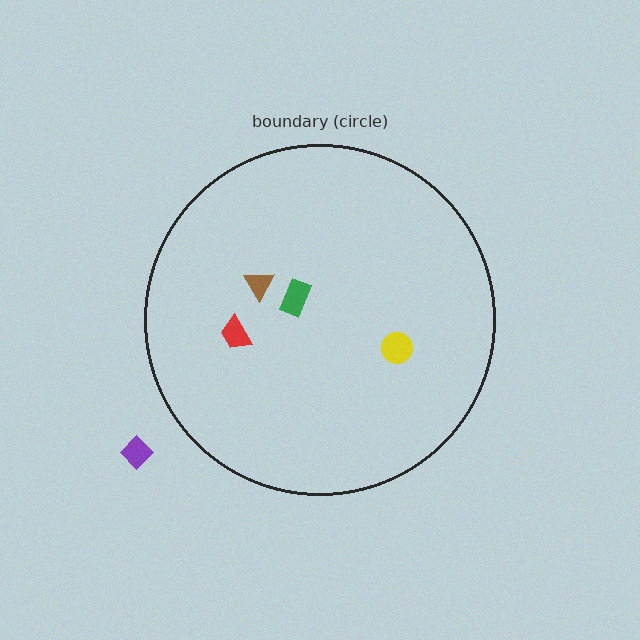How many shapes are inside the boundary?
4 inside, 1 outside.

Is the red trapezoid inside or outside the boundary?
Inside.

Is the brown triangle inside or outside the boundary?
Inside.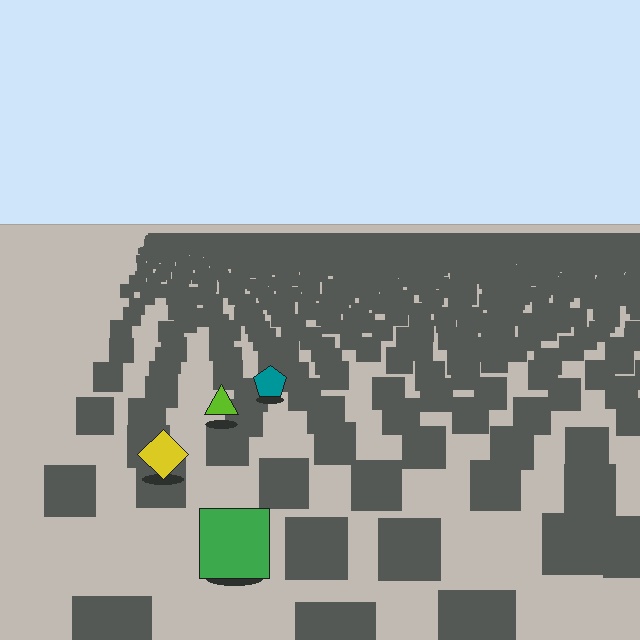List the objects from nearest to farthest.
From nearest to farthest: the green square, the yellow diamond, the lime triangle, the teal pentagon.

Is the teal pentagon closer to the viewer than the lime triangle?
No. The lime triangle is closer — you can tell from the texture gradient: the ground texture is coarser near it.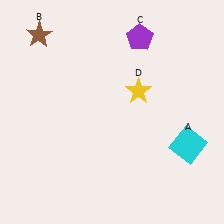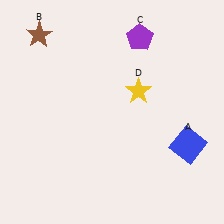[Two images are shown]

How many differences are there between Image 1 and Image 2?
There is 1 difference between the two images.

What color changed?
The square (A) changed from cyan in Image 1 to blue in Image 2.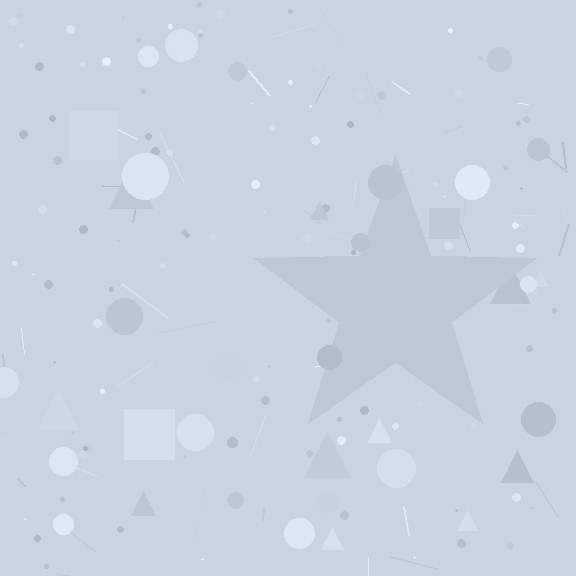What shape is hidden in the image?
A star is hidden in the image.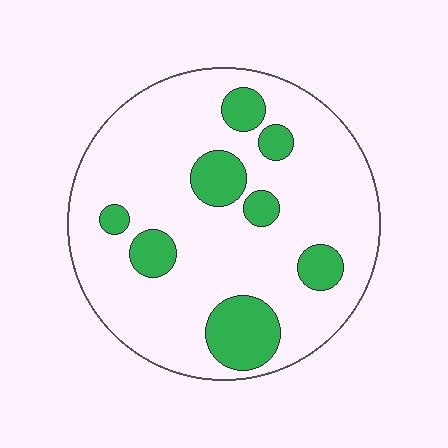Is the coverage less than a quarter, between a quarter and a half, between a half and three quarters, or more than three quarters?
Less than a quarter.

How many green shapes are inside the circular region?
8.